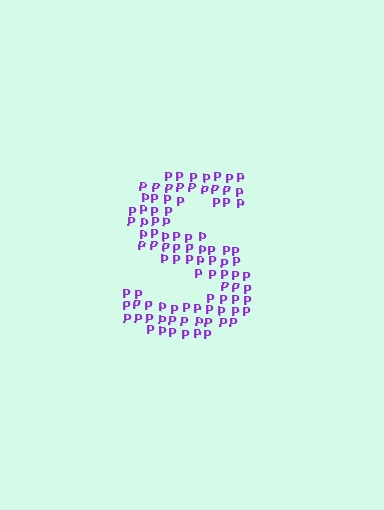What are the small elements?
The small elements are letter P's.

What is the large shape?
The large shape is the letter S.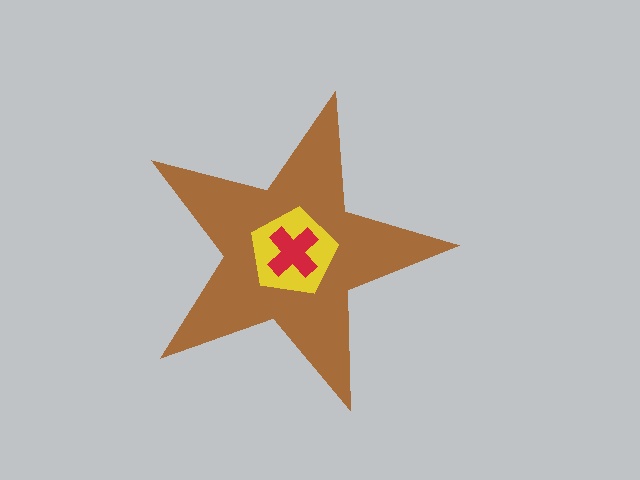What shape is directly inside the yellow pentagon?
The red cross.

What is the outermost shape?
The brown star.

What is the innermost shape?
The red cross.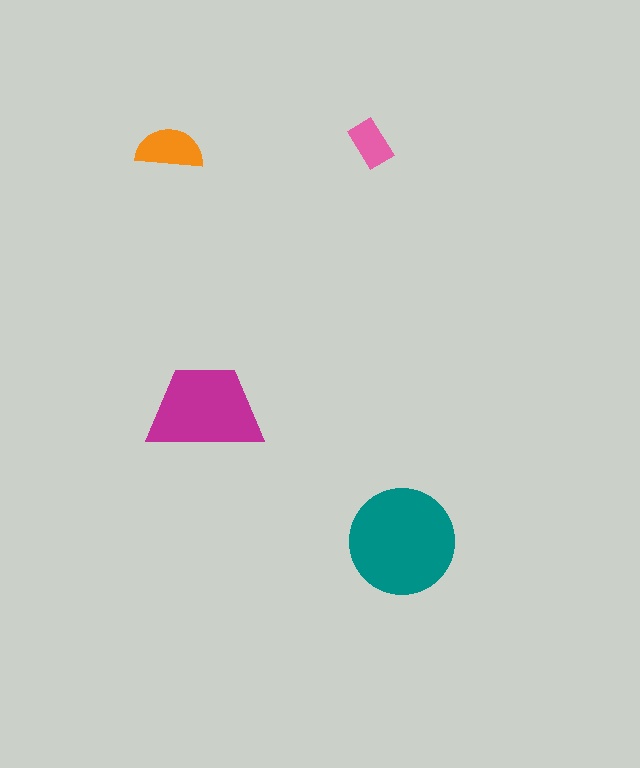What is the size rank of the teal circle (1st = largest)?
1st.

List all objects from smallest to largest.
The pink rectangle, the orange semicircle, the magenta trapezoid, the teal circle.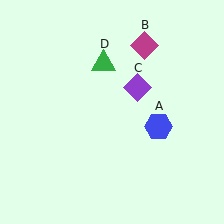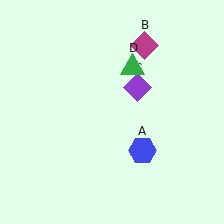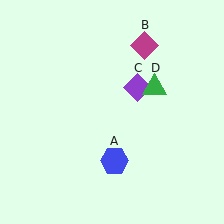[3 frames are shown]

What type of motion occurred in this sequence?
The blue hexagon (object A), green triangle (object D) rotated clockwise around the center of the scene.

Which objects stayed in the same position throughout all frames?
Magenta diamond (object B) and purple diamond (object C) remained stationary.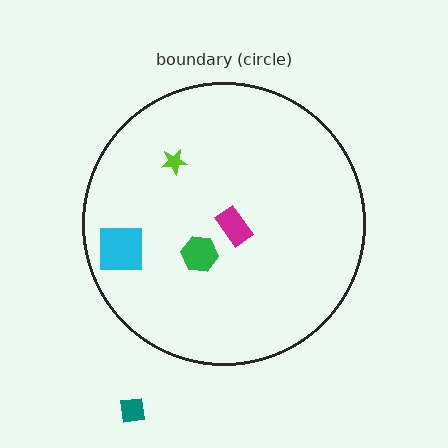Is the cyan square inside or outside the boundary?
Inside.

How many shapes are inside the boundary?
4 inside, 1 outside.